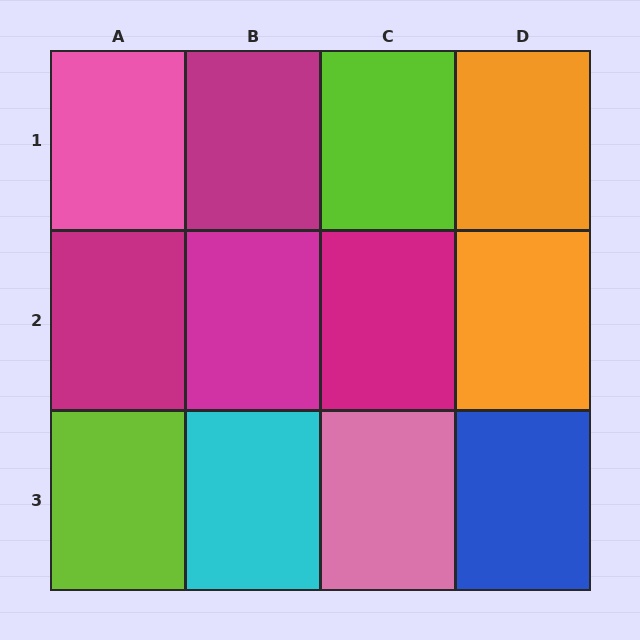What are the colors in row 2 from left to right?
Magenta, magenta, magenta, orange.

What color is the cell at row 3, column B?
Cyan.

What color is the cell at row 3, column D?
Blue.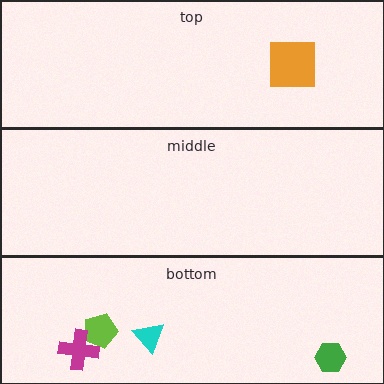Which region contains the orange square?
The top region.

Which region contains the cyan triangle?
The bottom region.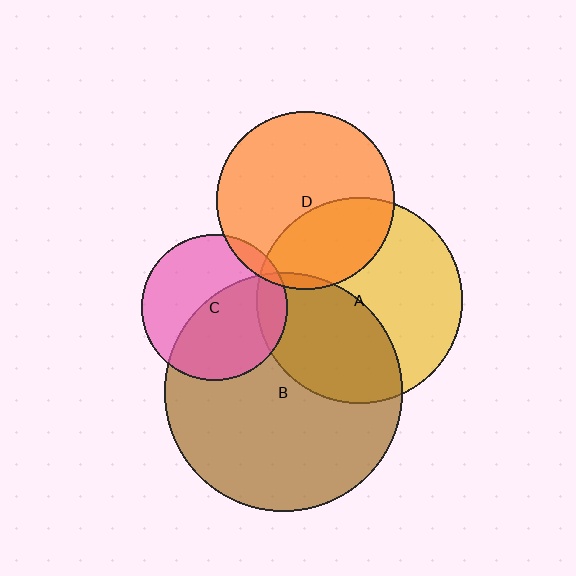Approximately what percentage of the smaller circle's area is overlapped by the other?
Approximately 50%.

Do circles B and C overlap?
Yes.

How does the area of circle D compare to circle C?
Approximately 1.5 times.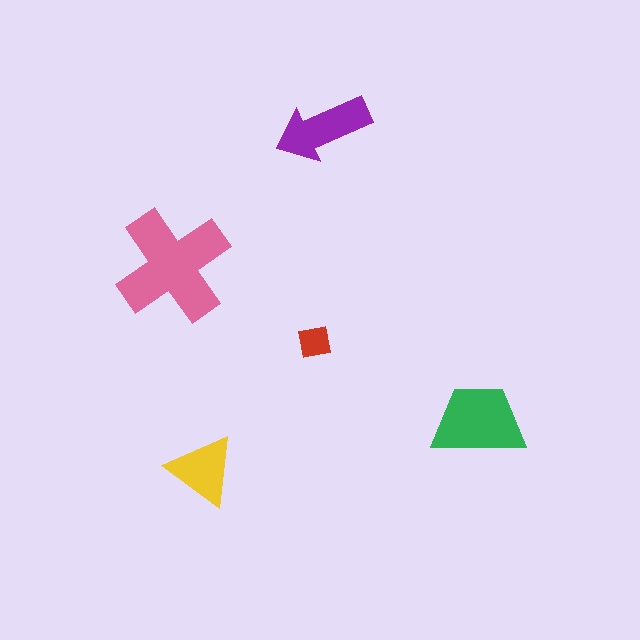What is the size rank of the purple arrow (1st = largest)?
3rd.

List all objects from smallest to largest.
The red square, the yellow triangle, the purple arrow, the green trapezoid, the pink cross.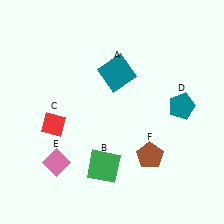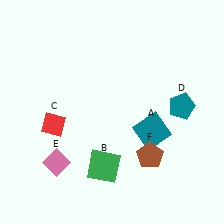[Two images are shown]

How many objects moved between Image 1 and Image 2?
1 object moved between the two images.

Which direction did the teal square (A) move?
The teal square (A) moved down.